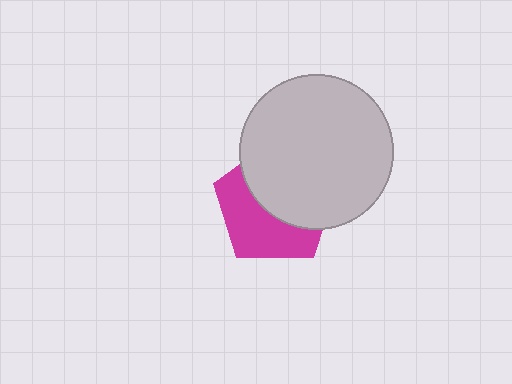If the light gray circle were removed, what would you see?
You would see the complete magenta pentagon.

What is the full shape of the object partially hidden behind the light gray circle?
The partially hidden object is a magenta pentagon.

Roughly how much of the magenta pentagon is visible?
About half of it is visible (roughly 46%).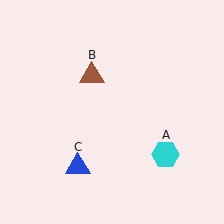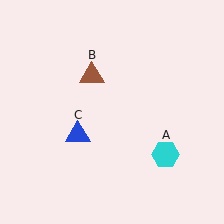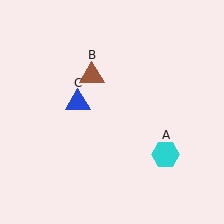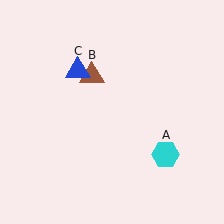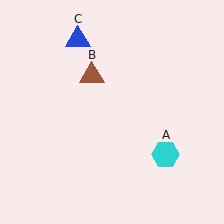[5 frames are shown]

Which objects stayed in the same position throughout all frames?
Cyan hexagon (object A) and brown triangle (object B) remained stationary.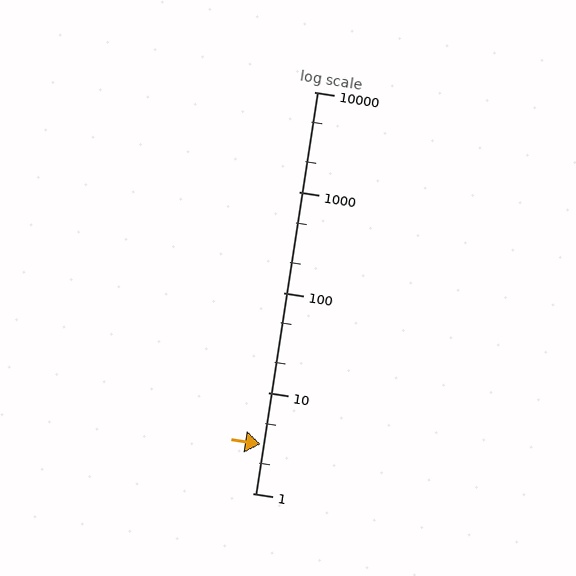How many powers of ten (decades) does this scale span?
The scale spans 4 decades, from 1 to 10000.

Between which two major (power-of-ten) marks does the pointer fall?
The pointer is between 1 and 10.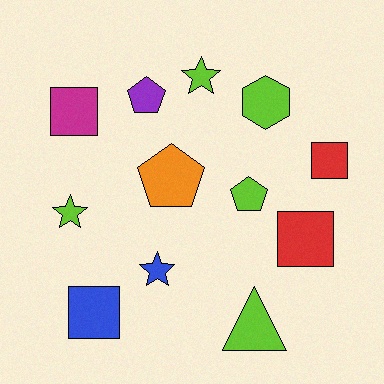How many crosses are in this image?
There are no crosses.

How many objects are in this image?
There are 12 objects.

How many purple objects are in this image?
There is 1 purple object.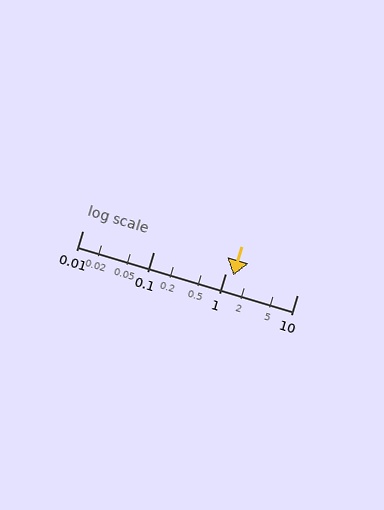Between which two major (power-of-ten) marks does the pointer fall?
The pointer is between 1 and 10.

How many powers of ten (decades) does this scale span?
The scale spans 3 decades, from 0.01 to 10.